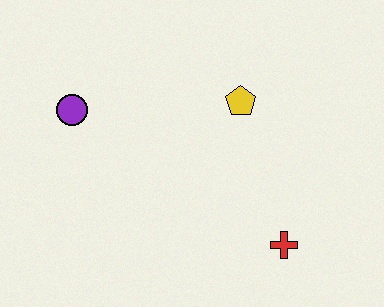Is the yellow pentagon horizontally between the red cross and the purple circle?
Yes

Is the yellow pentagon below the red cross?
No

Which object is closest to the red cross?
The yellow pentagon is closest to the red cross.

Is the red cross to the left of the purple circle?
No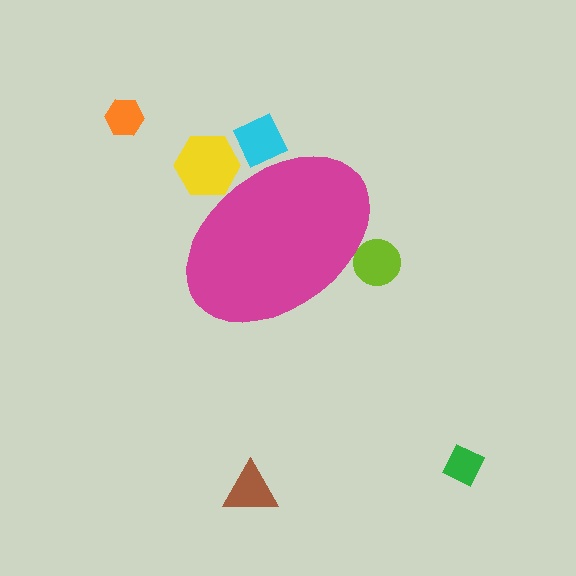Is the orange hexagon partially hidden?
No, the orange hexagon is fully visible.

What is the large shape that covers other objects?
A magenta ellipse.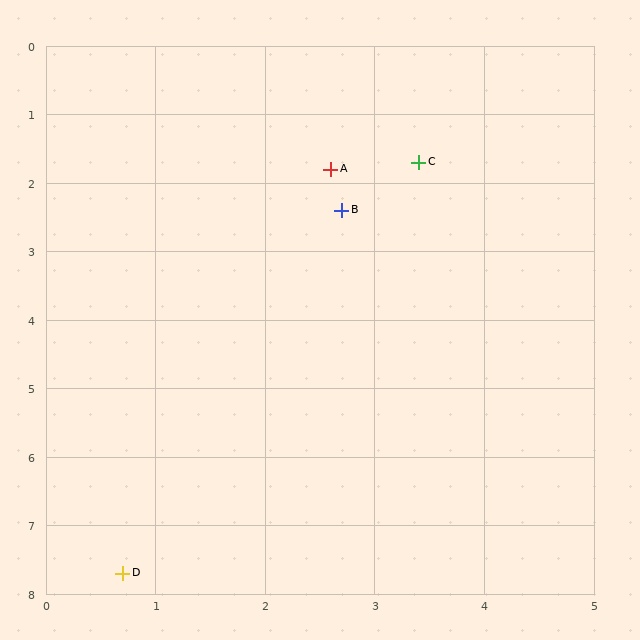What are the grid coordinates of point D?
Point D is at approximately (0.7, 7.7).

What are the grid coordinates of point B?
Point B is at approximately (2.7, 2.4).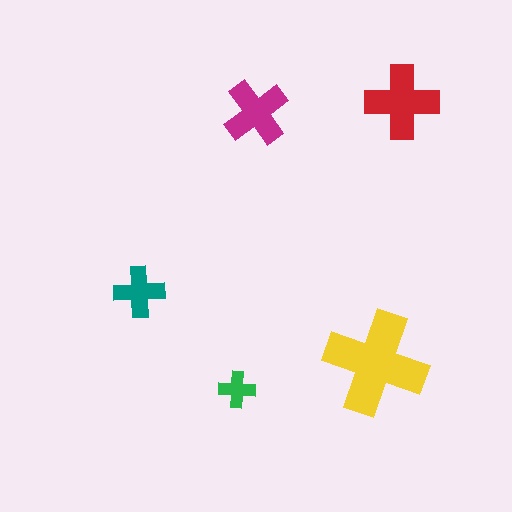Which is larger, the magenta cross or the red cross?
The red one.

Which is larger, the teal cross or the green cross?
The teal one.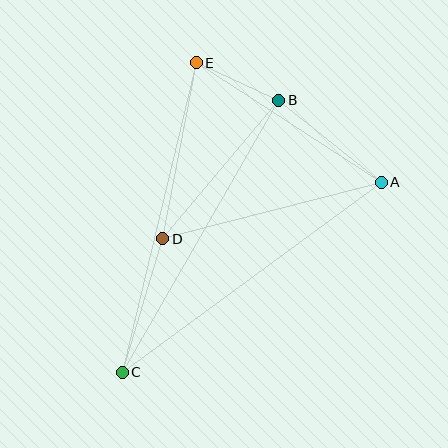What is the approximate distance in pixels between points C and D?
The distance between C and D is approximately 140 pixels.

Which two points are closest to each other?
Points B and E are closest to each other.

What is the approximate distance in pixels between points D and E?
The distance between D and E is approximately 179 pixels.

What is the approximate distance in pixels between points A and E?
The distance between A and E is approximately 221 pixels.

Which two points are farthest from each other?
Points A and C are farthest from each other.